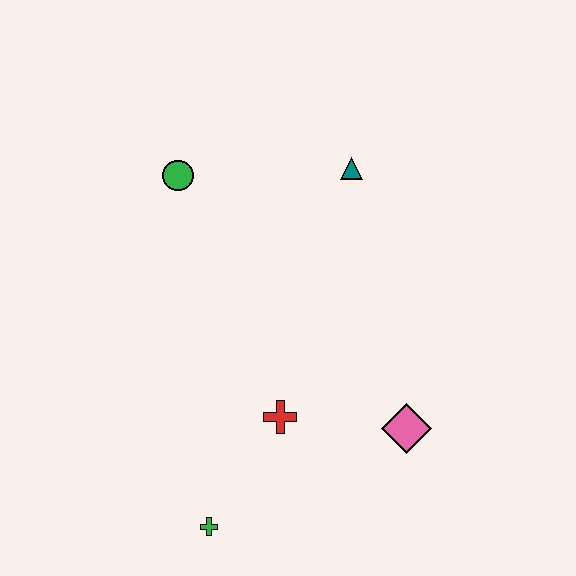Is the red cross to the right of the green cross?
Yes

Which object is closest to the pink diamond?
The red cross is closest to the pink diamond.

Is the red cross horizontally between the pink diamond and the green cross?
Yes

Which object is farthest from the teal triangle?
The green cross is farthest from the teal triangle.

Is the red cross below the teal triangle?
Yes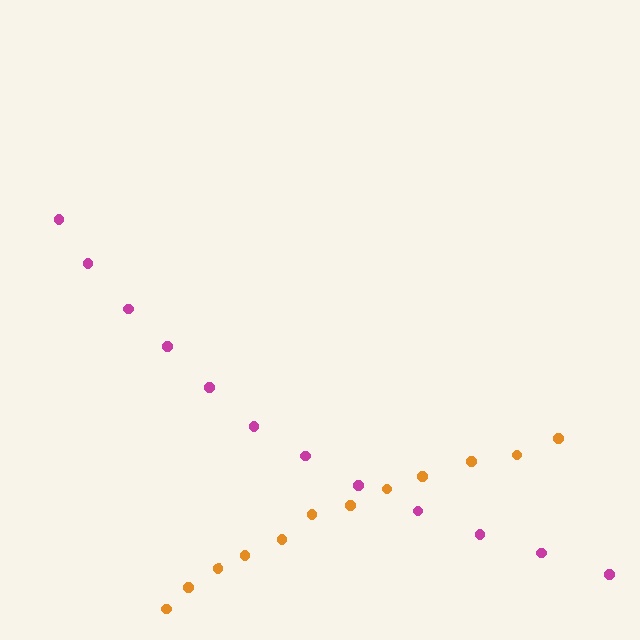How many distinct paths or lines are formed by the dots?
There are 2 distinct paths.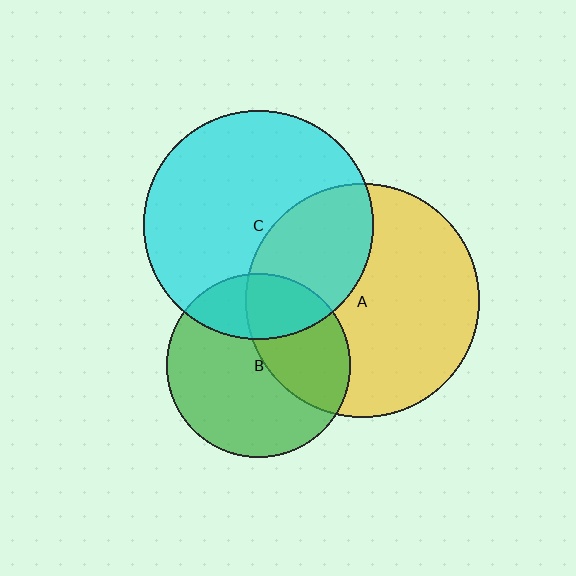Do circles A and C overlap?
Yes.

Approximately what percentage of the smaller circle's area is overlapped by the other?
Approximately 35%.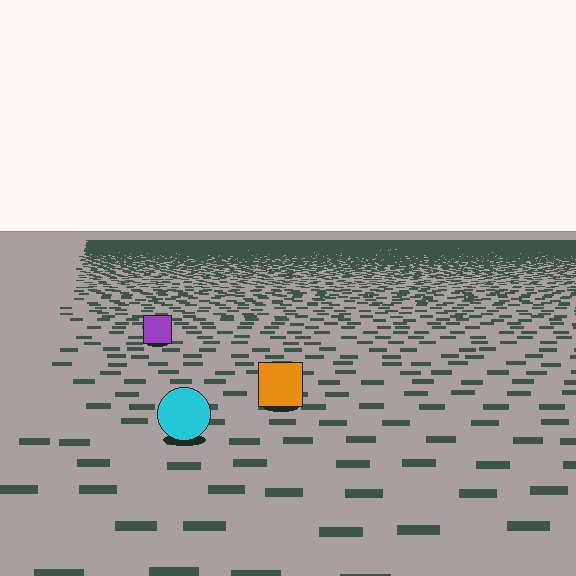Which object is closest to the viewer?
The cyan circle is closest. The texture marks near it are larger and more spread out.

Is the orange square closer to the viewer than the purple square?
Yes. The orange square is closer — you can tell from the texture gradient: the ground texture is coarser near it.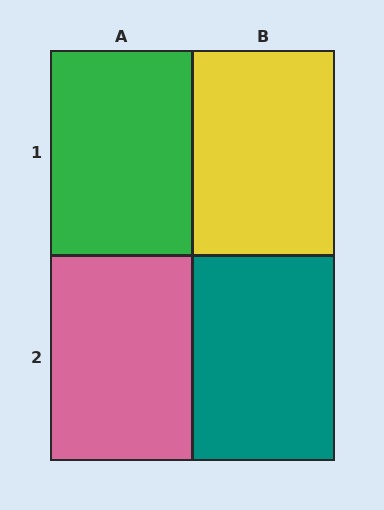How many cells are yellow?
1 cell is yellow.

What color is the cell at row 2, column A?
Pink.